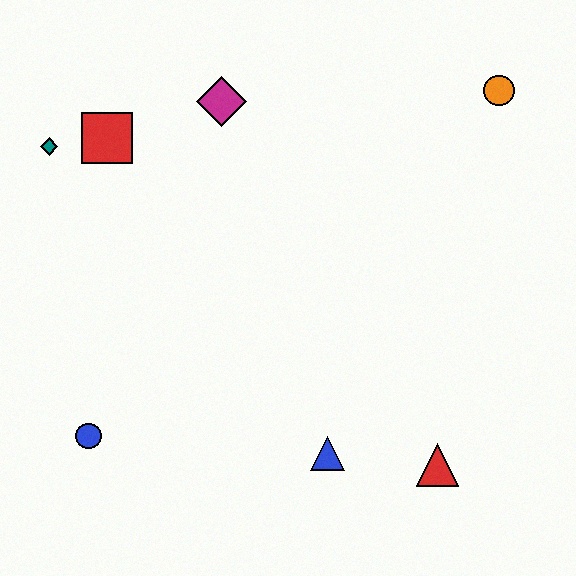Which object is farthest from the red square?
The red triangle is farthest from the red square.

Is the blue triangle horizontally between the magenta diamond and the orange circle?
Yes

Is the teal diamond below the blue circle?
No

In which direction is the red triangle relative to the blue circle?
The red triangle is to the right of the blue circle.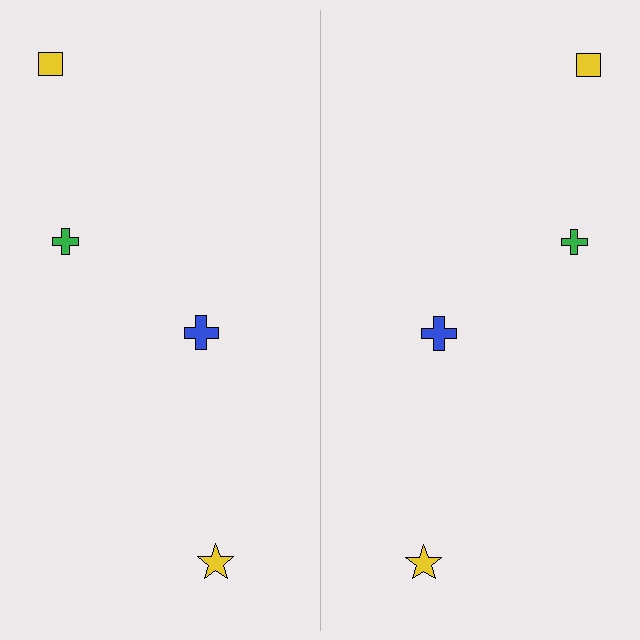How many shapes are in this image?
There are 8 shapes in this image.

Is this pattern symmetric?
Yes, this pattern has bilateral (reflection) symmetry.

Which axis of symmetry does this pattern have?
The pattern has a vertical axis of symmetry running through the center of the image.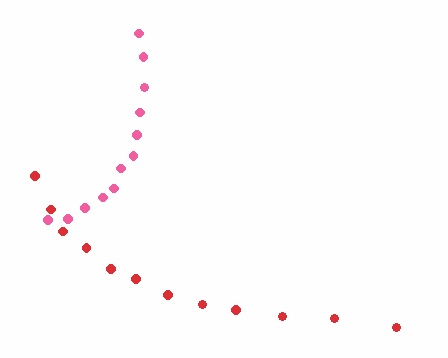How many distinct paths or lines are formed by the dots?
There are 2 distinct paths.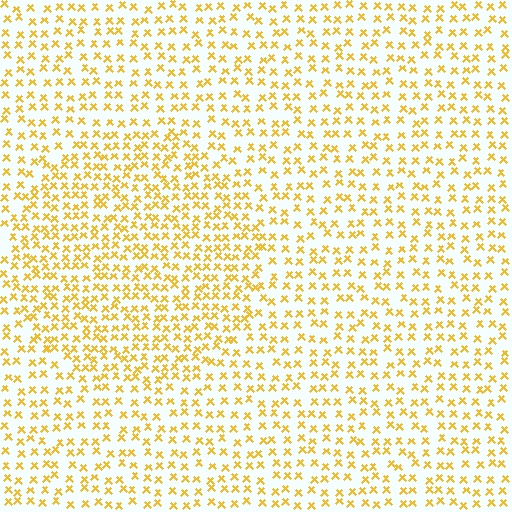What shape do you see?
I see a circle.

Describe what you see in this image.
The image contains small yellow elements arranged at two different densities. A circle-shaped region is visible where the elements are more densely packed than the surrounding area.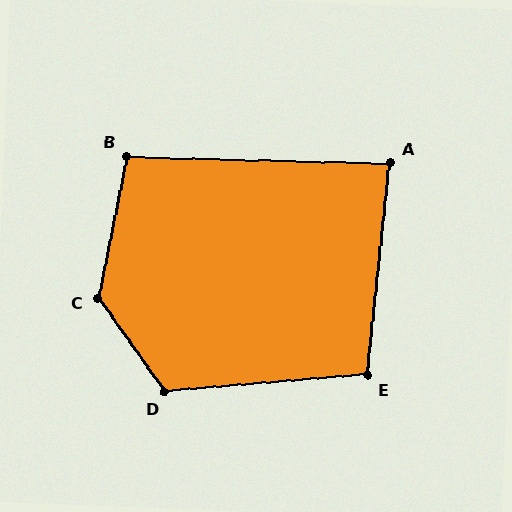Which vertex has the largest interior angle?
C, at approximately 133 degrees.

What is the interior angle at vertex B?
Approximately 100 degrees (obtuse).